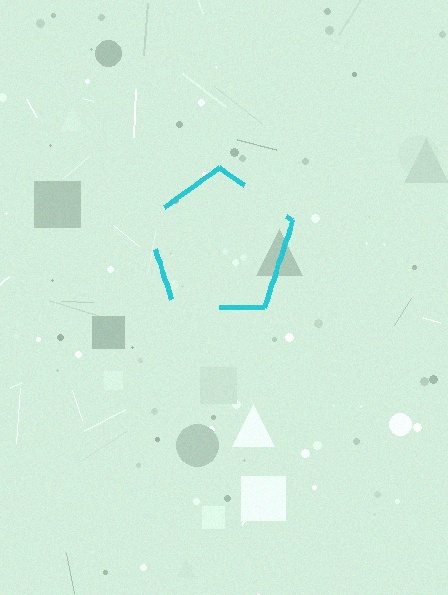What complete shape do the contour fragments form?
The contour fragments form a pentagon.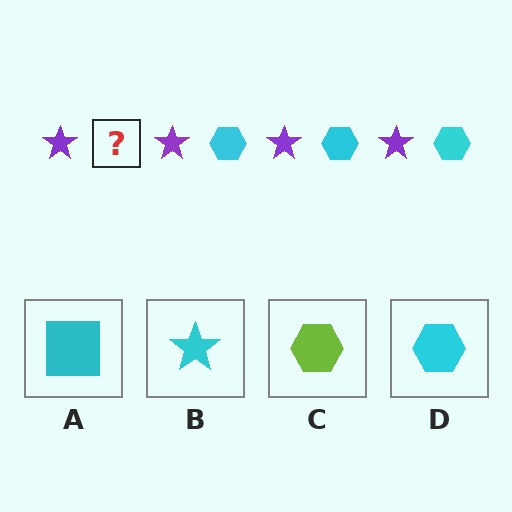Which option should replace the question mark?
Option D.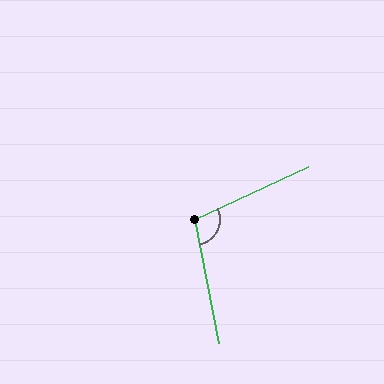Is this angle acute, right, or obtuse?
It is obtuse.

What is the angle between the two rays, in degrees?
Approximately 104 degrees.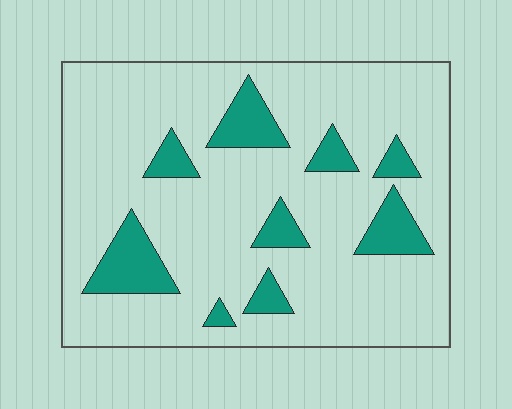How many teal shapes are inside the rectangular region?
9.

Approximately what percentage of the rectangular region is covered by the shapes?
Approximately 15%.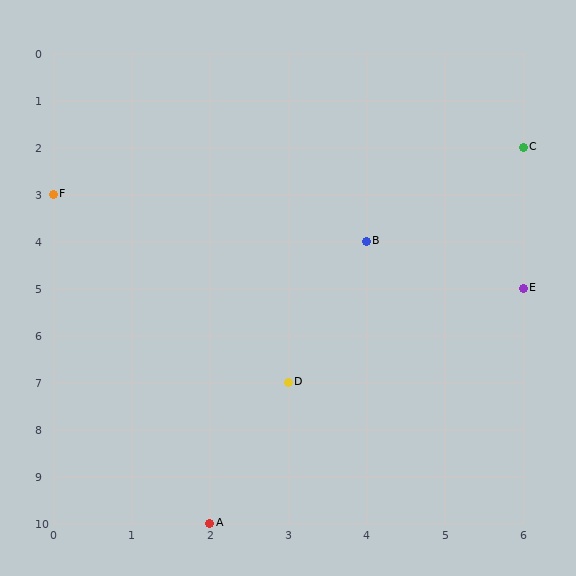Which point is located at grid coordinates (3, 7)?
Point D is at (3, 7).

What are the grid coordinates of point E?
Point E is at grid coordinates (6, 5).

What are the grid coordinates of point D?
Point D is at grid coordinates (3, 7).